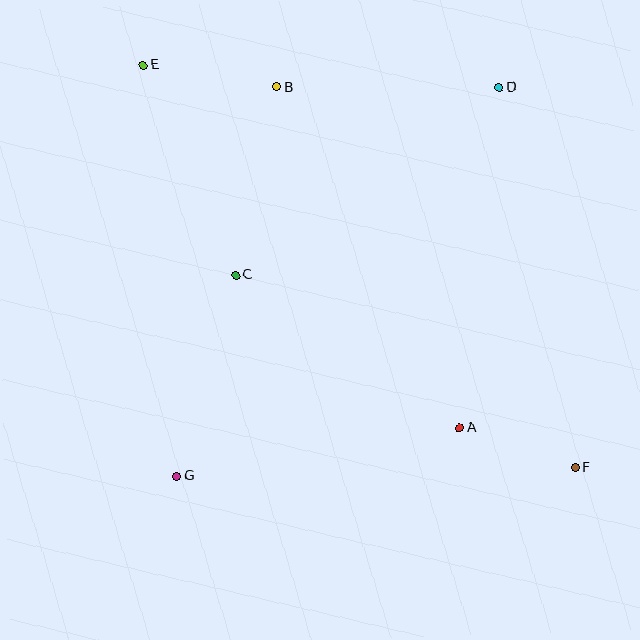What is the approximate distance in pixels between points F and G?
The distance between F and G is approximately 399 pixels.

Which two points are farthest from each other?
Points E and F are farthest from each other.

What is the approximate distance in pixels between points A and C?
The distance between A and C is approximately 271 pixels.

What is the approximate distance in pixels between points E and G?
The distance between E and G is approximately 413 pixels.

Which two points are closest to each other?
Points A and F are closest to each other.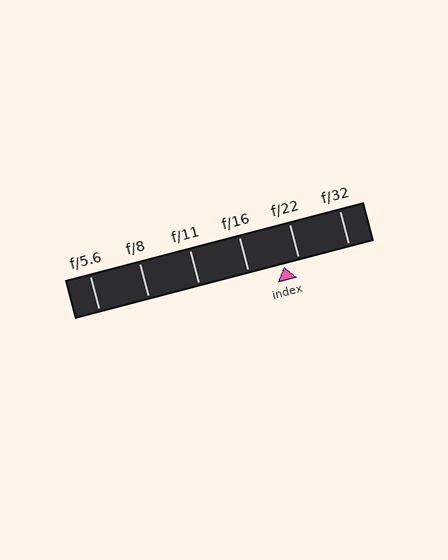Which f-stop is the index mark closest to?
The index mark is closest to f/22.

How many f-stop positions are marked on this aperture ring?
There are 6 f-stop positions marked.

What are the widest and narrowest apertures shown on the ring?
The widest aperture shown is f/5.6 and the narrowest is f/32.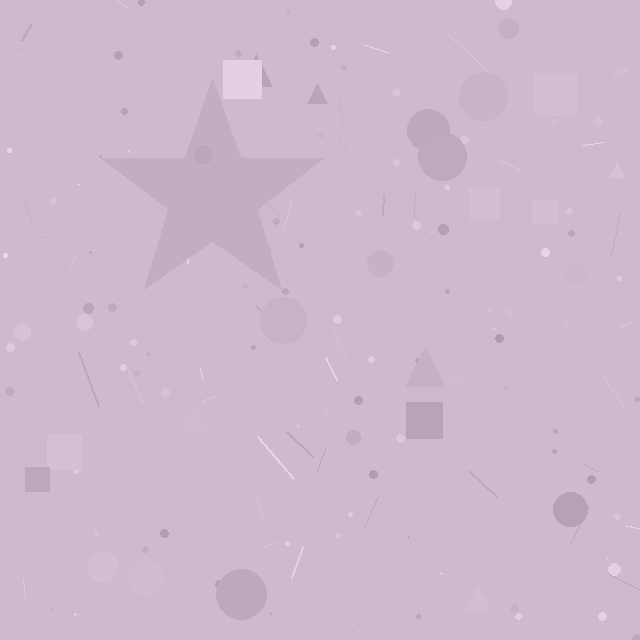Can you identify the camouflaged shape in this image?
The camouflaged shape is a star.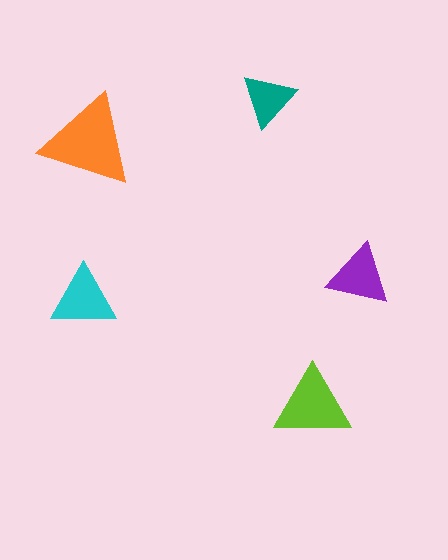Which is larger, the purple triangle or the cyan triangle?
The cyan one.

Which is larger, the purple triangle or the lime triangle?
The lime one.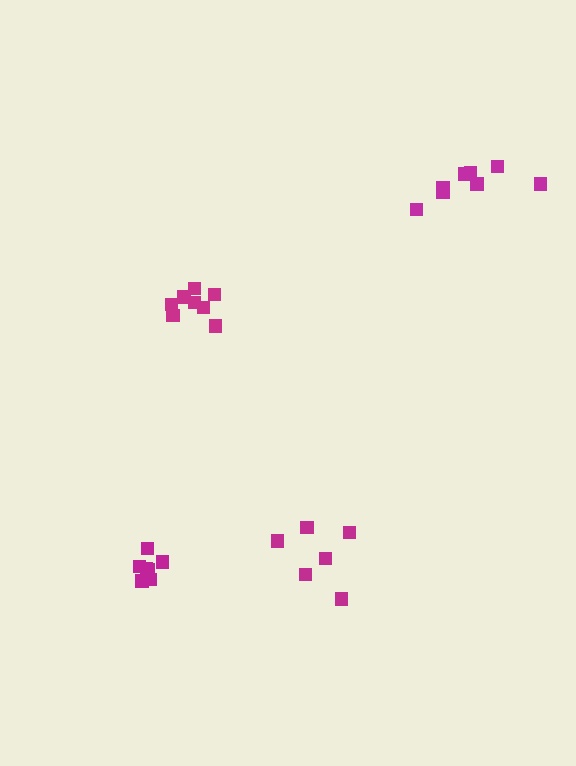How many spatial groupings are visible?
There are 4 spatial groupings.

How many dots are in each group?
Group 1: 6 dots, Group 2: 8 dots, Group 3: 8 dots, Group 4: 7 dots (29 total).